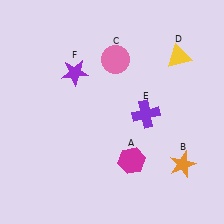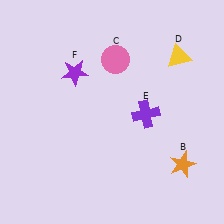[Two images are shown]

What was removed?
The magenta hexagon (A) was removed in Image 2.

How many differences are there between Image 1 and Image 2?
There is 1 difference between the two images.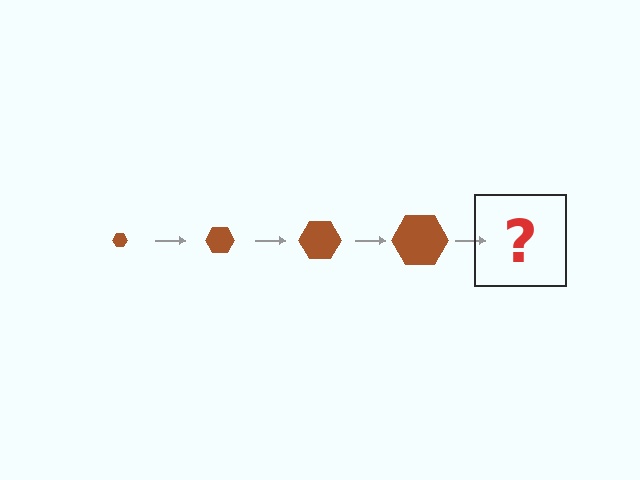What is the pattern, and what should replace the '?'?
The pattern is that the hexagon gets progressively larger each step. The '?' should be a brown hexagon, larger than the previous one.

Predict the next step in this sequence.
The next step is a brown hexagon, larger than the previous one.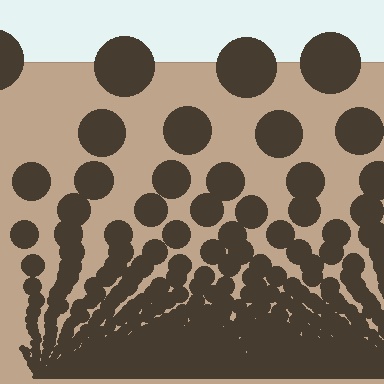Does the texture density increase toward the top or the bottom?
Density increases toward the bottom.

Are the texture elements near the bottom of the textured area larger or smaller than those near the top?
Smaller. The gradient is inverted — elements near the bottom are smaller and denser.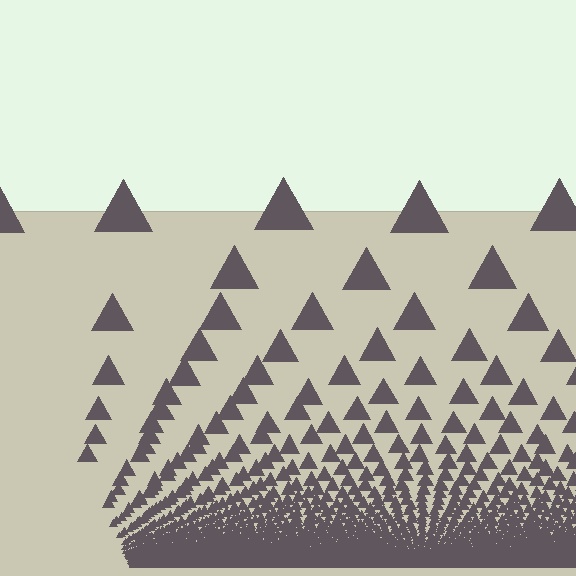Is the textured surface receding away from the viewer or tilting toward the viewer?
The surface appears to tilt toward the viewer. Texture elements get larger and sparser toward the top.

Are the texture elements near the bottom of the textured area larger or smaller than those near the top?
Smaller. The gradient is inverted — elements near the bottom are smaller and denser.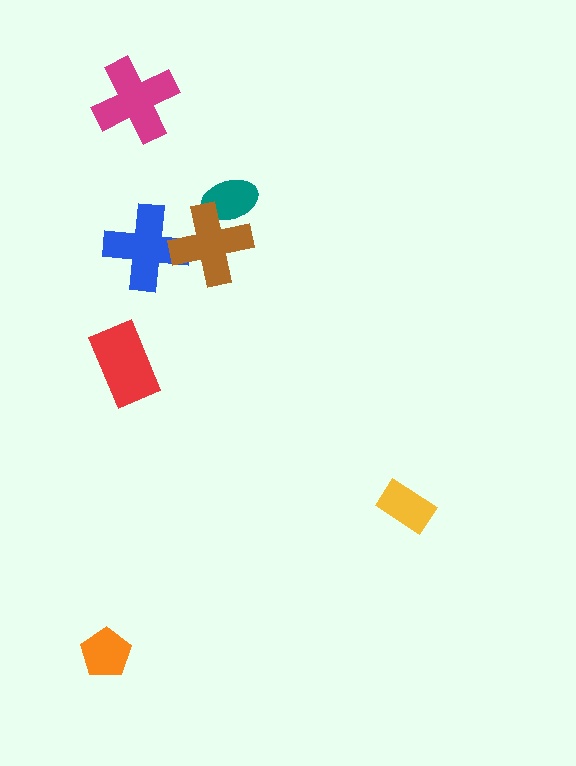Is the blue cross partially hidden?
Yes, it is partially covered by another shape.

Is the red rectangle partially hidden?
No, no other shape covers it.